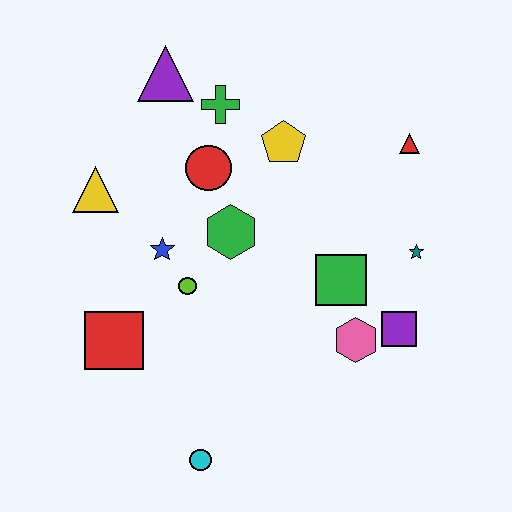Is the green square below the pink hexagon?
No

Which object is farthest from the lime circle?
The red triangle is farthest from the lime circle.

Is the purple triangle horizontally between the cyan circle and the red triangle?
No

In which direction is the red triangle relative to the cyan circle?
The red triangle is above the cyan circle.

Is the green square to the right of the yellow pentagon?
Yes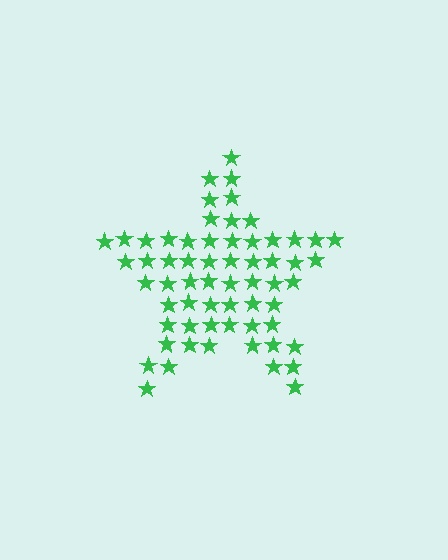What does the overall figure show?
The overall figure shows a star.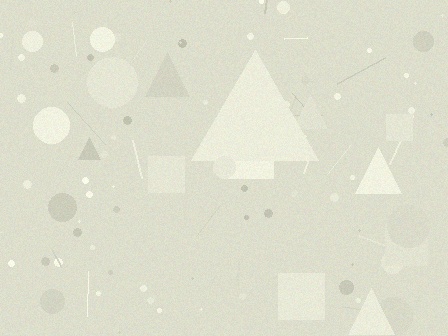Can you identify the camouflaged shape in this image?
The camouflaged shape is a triangle.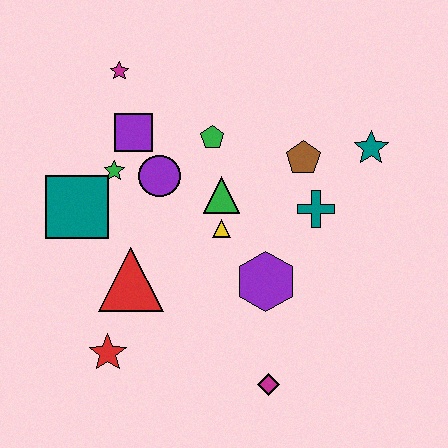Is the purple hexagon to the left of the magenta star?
No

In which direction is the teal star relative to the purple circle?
The teal star is to the right of the purple circle.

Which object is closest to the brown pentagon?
The teal cross is closest to the brown pentagon.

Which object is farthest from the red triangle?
The teal star is farthest from the red triangle.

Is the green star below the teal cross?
No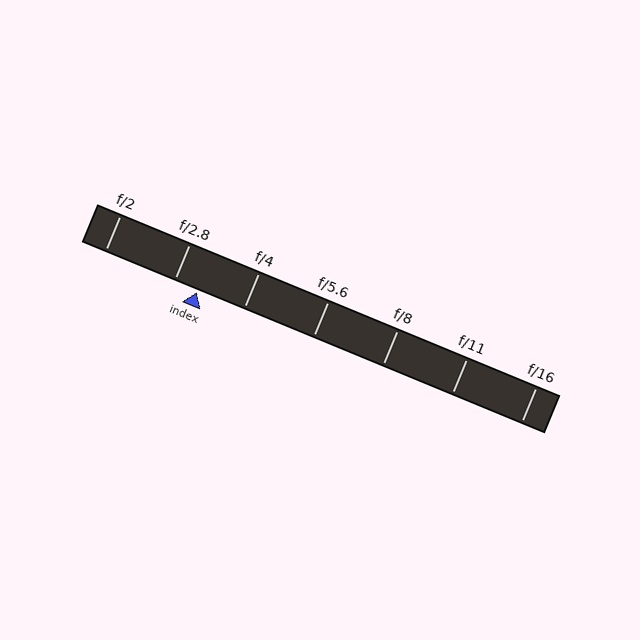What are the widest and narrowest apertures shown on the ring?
The widest aperture shown is f/2 and the narrowest is f/16.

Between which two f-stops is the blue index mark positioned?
The index mark is between f/2.8 and f/4.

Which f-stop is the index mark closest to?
The index mark is closest to f/2.8.